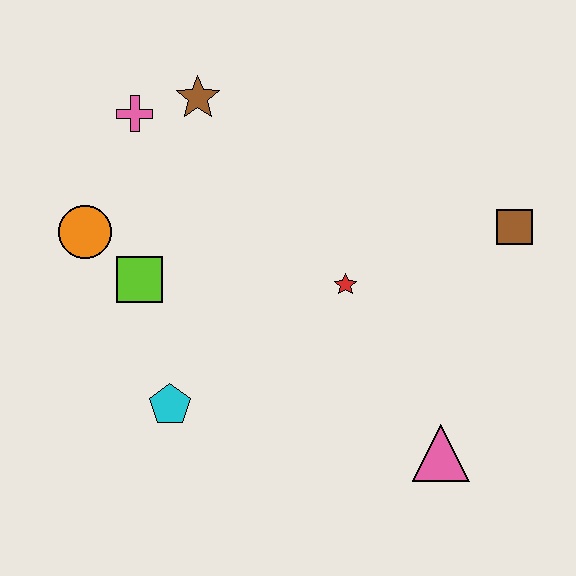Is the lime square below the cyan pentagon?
No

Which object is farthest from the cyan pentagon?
The brown square is farthest from the cyan pentagon.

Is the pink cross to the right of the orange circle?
Yes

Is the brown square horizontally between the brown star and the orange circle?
No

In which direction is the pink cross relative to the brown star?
The pink cross is to the left of the brown star.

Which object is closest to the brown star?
The pink cross is closest to the brown star.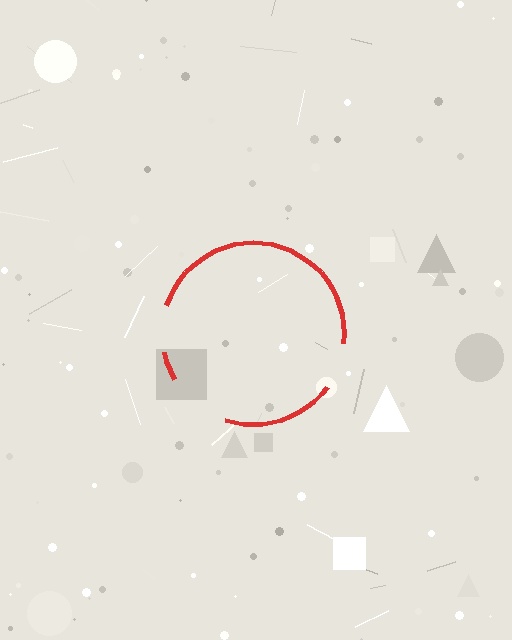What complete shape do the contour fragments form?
The contour fragments form a circle.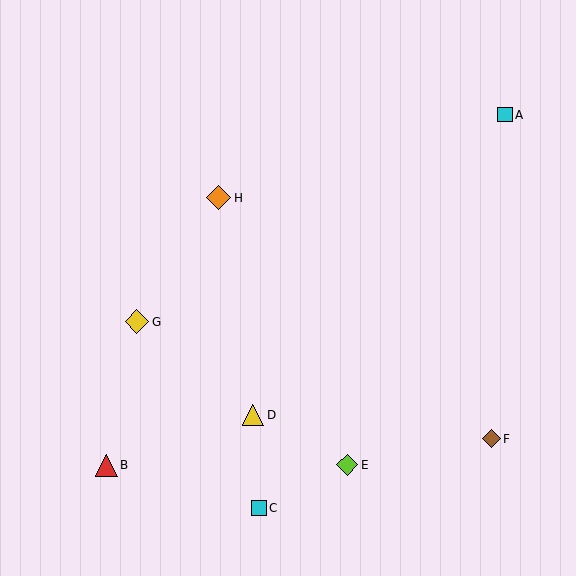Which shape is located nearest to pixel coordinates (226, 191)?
The orange diamond (labeled H) at (218, 198) is nearest to that location.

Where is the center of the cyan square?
The center of the cyan square is at (505, 115).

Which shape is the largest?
The orange diamond (labeled H) is the largest.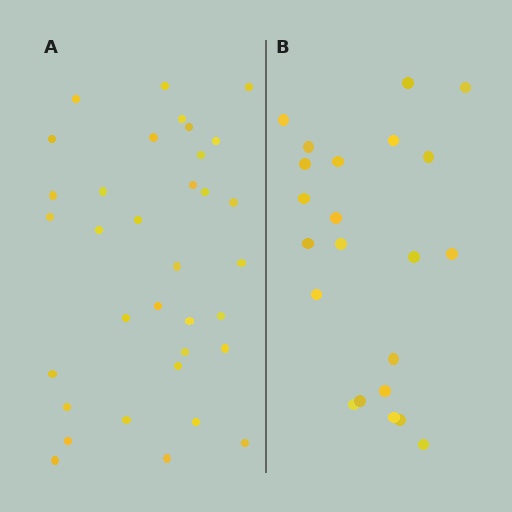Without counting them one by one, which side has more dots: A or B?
Region A (the left region) has more dots.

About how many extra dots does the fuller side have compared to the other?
Region A has roughly 12 or so more dots than region B.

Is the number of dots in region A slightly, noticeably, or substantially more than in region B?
Region A has substantially more. The ratio is roughly 1.5 to 1.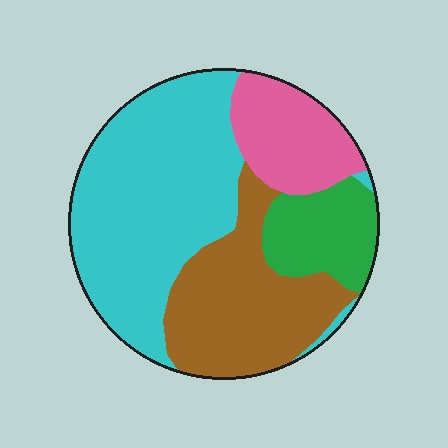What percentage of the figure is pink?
Pink covers around 15% of the figure.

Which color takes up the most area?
Cyan, at roughly 45%.